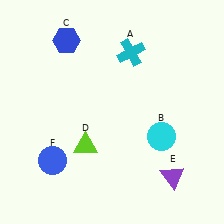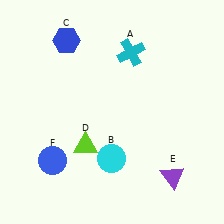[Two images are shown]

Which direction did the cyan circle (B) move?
The cyan circle (B) moved left.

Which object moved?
The cyan circle (B) moved left.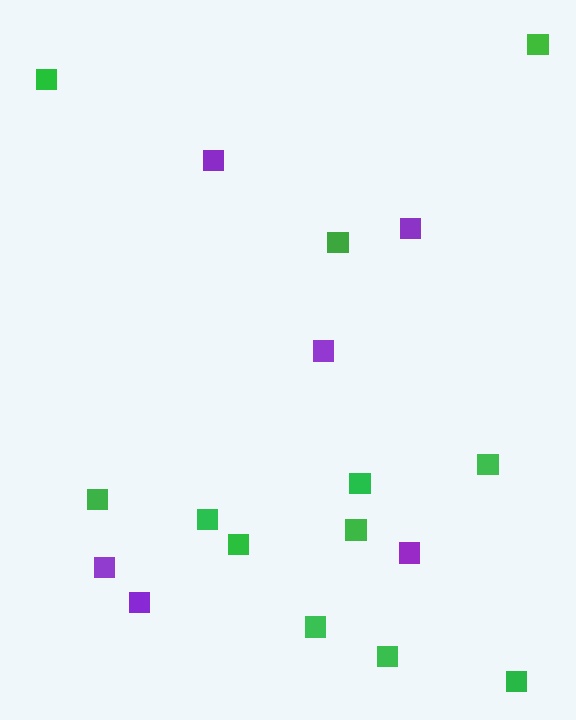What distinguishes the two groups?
There are 2 groups: one group of green squares (12) and one group of purple squares (6).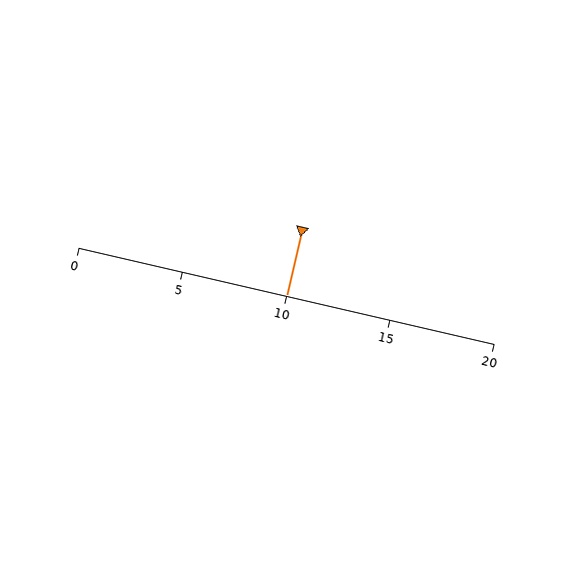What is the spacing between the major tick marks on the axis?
The major ticks are spaced 5 apart.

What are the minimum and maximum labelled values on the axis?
The axis runs from 0 to 20.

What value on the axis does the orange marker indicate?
The marker indicates approximately 10.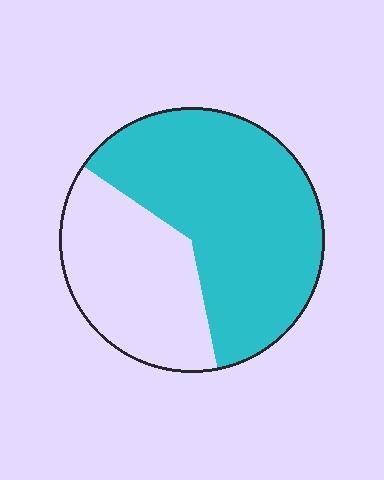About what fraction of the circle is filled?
About five eighths (5/8).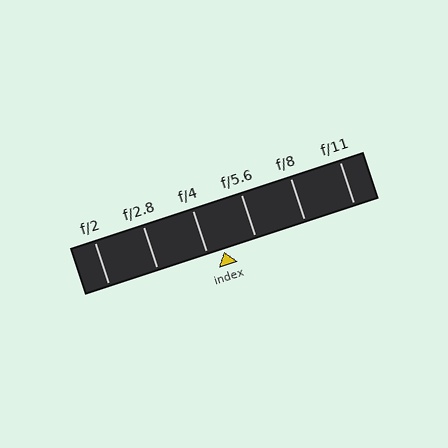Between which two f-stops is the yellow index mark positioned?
The index mark is between f/4 and f/5.6.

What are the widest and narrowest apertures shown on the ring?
The widest aperture shown is f/2 and the narrowest is f/11.